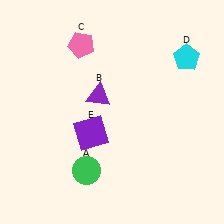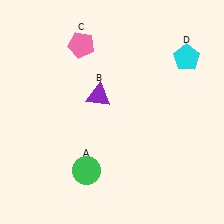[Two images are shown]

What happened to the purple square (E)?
The purple square (E) was removed in Image 2. It was in the bottom-left area of Image 1.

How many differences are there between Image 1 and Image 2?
There is 1 difference between the two images.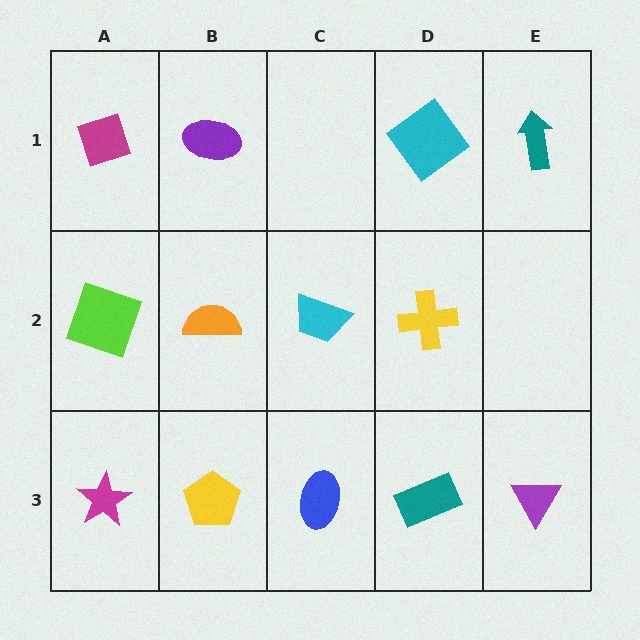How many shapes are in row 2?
4 shapes.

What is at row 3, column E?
A purple triangle.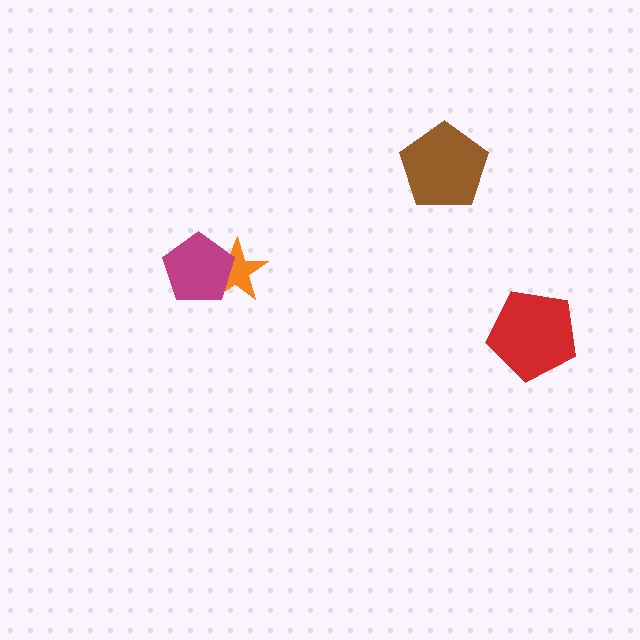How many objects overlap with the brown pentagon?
0 objects overlap with the brown pentagon.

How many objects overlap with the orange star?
1 object overlaps with the orange star.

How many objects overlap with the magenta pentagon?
1 object overlaps with the magenta pentagon.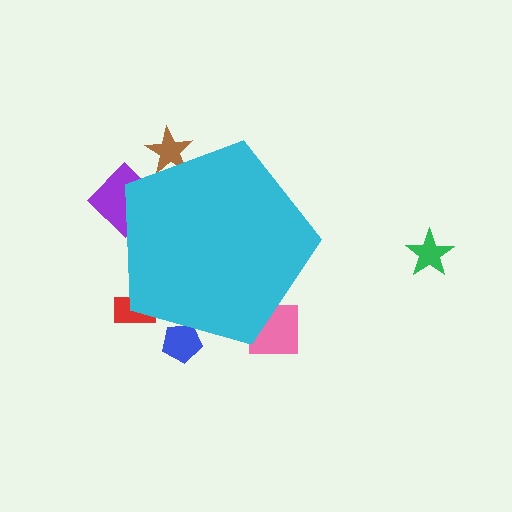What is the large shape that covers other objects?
A cyan pentagon.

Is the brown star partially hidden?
Yes, the brown star is partially hidden behind the cyan pentagon.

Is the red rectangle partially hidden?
Yes, the red rectangle is partially hidden behind the cyan pentagon.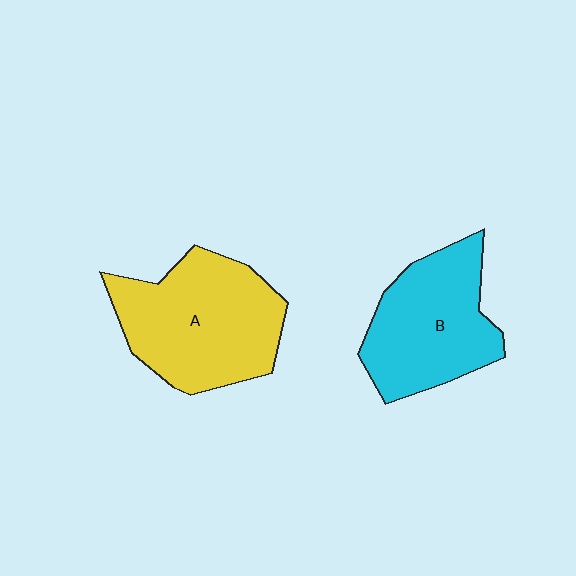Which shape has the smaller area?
Shape B (cyan).